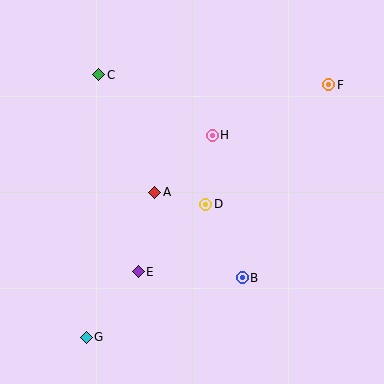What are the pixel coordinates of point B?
Point B is at (242, 278).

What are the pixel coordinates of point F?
Point F is at (329, 85).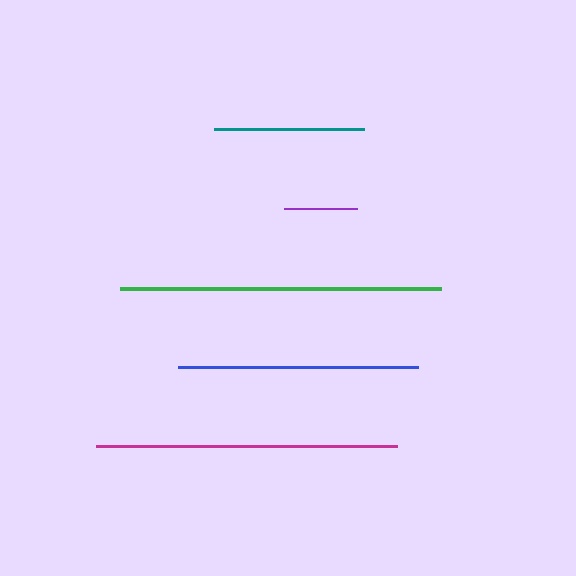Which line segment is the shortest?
The purple line is the shortest at approximately 72 pixels.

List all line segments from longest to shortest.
From longest to shortest: green, magenta, blue, teal, purple.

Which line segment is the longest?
The green line is the longest at approximately 321 pixels.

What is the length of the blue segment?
The blue segment is approximately 240 pixels long.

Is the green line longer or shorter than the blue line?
The green line is longer than the blue line.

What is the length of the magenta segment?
The magenta segment is approximately 301 pixels long.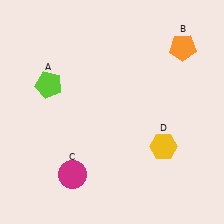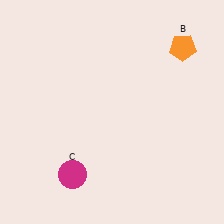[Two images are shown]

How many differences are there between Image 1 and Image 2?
There are 2 differences between the two images.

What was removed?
The lime pentagon (A), the yellow hexagon (D) were removed in Image 2.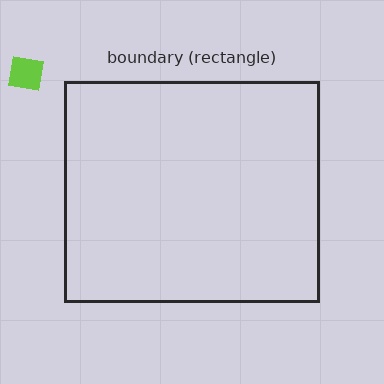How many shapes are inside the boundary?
0 inside, 1 outside.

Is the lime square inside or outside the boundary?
Outside.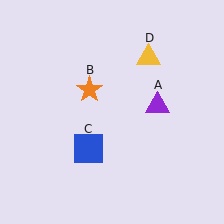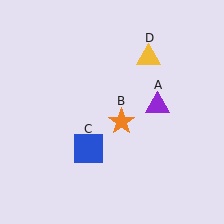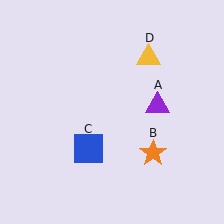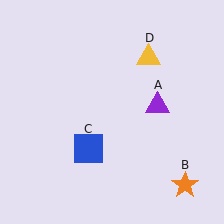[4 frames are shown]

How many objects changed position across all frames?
1 object changed position: orange star (object B).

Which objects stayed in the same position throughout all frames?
Purple triangle (object A) and blue square (object C) and yellow triangle (object D) remained stationary.